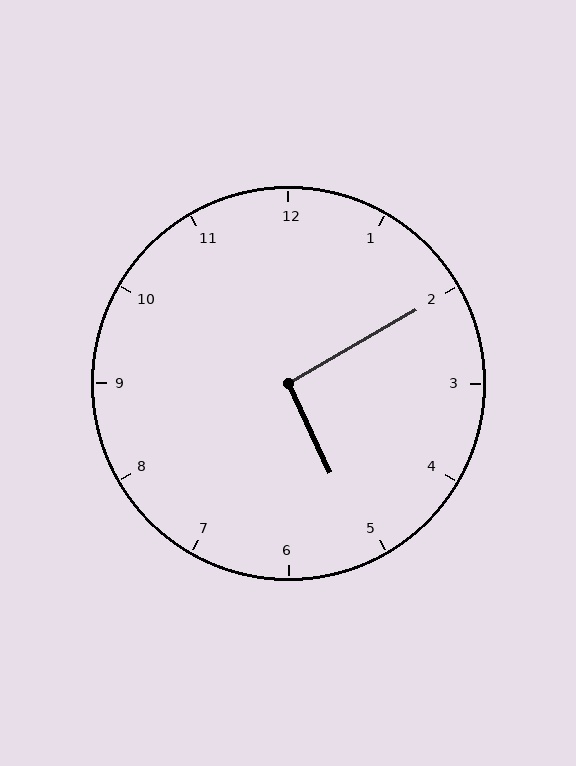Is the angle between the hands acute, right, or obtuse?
It is right.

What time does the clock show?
5:10.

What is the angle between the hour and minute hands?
Approximately 95 degrees.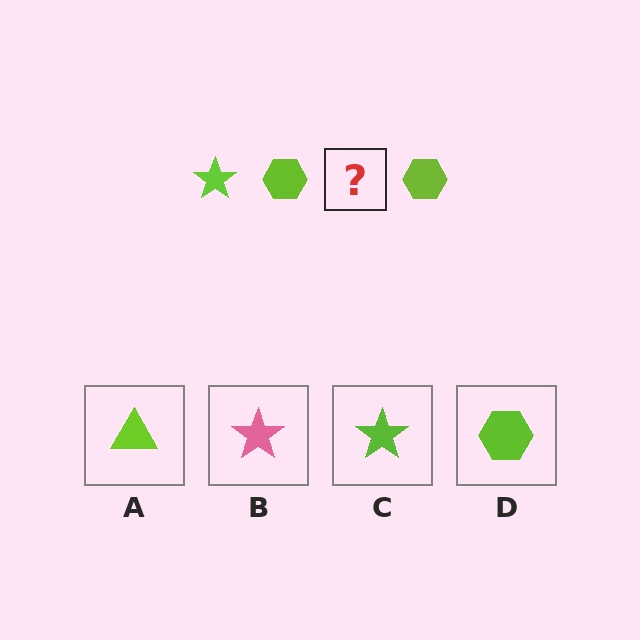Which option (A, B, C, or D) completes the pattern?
C.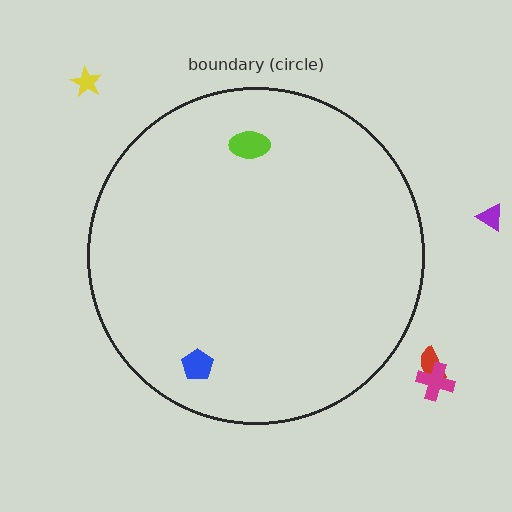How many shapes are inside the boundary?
2 inside, 4 outside.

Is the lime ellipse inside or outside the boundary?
Inside.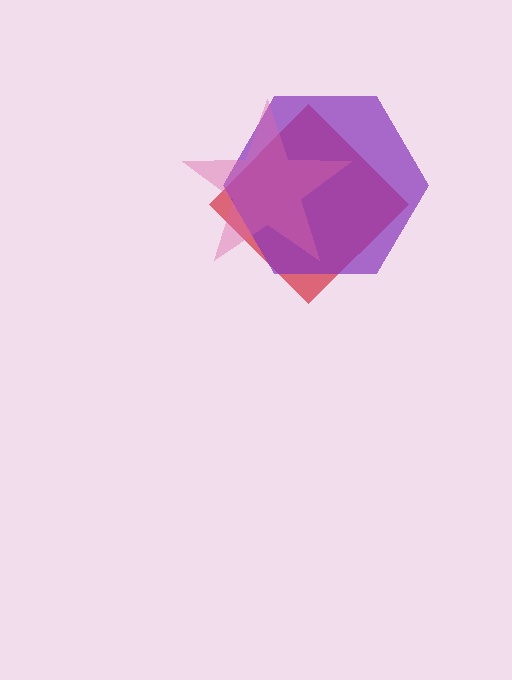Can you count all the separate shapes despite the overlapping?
Yes, there are 3 separate shapes.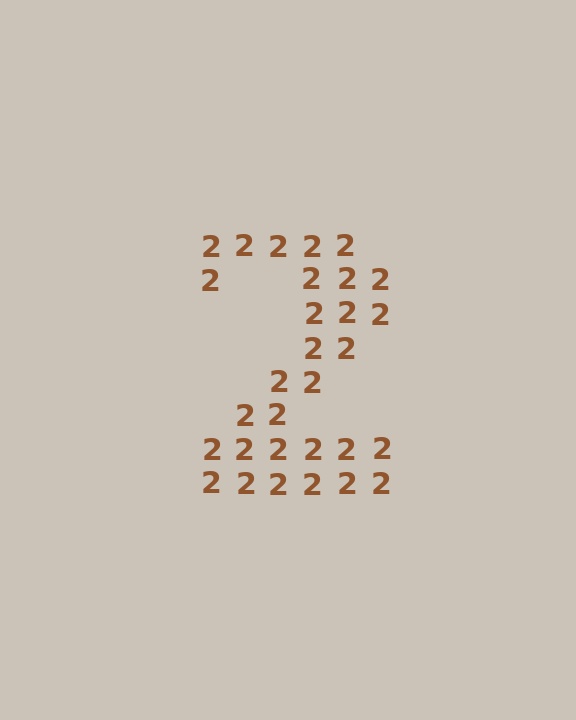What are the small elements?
The small elements are digit 2's.